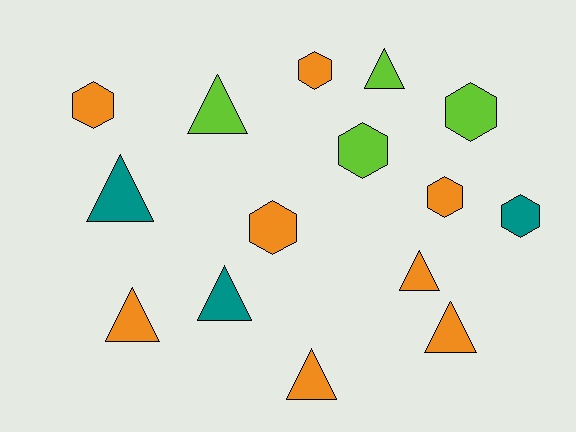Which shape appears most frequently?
Triangle, with 8 objects.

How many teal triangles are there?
There are 2 teal triangles.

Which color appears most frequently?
Orange, with 8 objects.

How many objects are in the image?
There are 15 objects.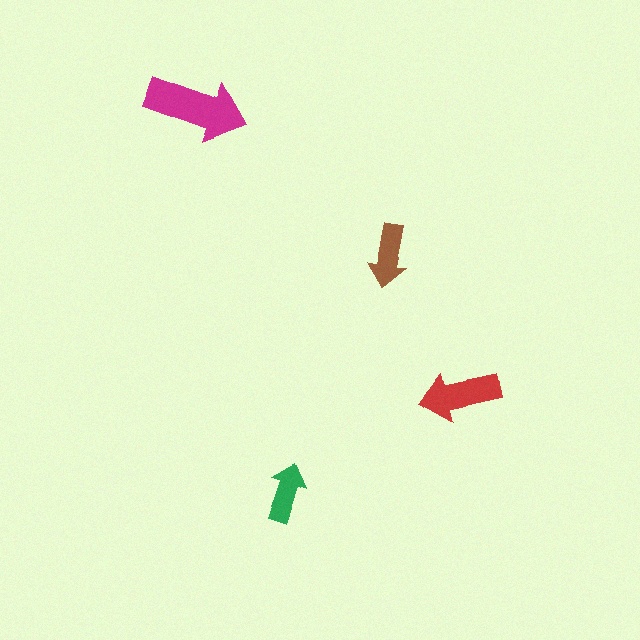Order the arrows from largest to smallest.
the magenta one, the red one, the brown one, the green one.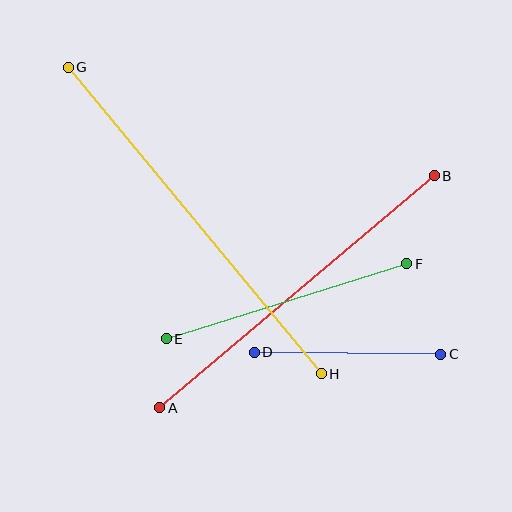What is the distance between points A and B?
The distance is approximately 360 pixels.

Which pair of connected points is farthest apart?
Points G and H are farthest apart.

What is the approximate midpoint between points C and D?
The midpoint is at approximately (348, 353) pixels.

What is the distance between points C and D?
The distance is approximately 186 pixels.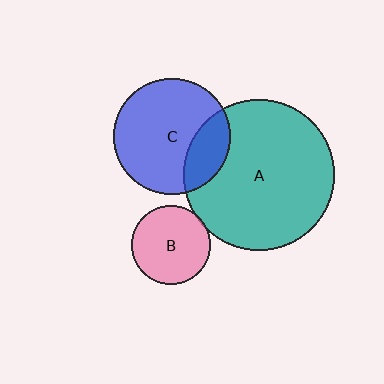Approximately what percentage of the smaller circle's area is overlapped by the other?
Approximately 25%.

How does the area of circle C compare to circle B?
Approximately 2.2 times.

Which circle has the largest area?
Circle A (teal).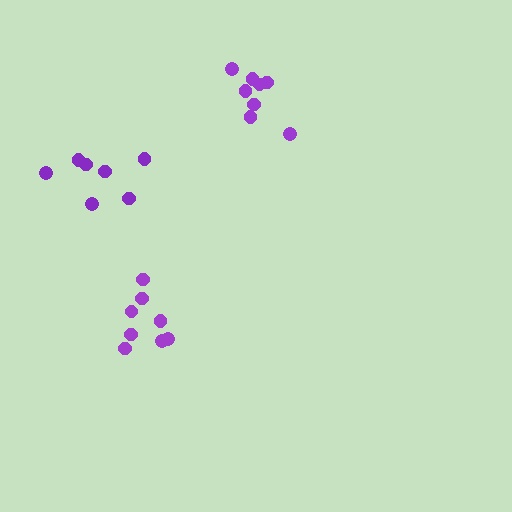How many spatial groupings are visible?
There are 3 spatial groupings.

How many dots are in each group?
Group 1: 8 dots, Group 2: 8 dots, Group 3: 7 dots (23 total).